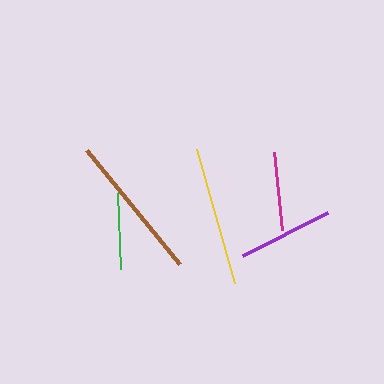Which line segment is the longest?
The brown line is the longest at approximately 147 pixels.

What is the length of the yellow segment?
The yellow segment is approximately 139 pixels long.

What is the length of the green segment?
The green segment is approximately 76 pixels long.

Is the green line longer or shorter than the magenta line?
The magenta line is longer than the green line.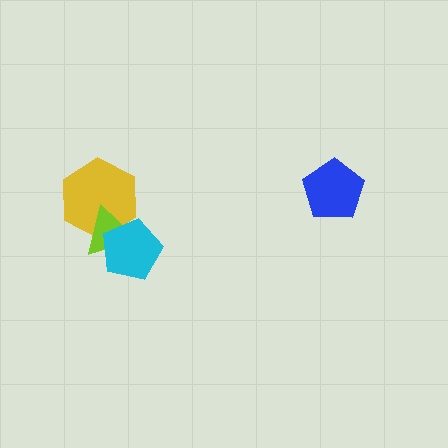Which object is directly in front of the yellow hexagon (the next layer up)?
The lime triangle is directly in front of the yellow hexagon.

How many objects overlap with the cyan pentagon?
2 objects overlap with the cyan pentagon.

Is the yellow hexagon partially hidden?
Yes, it is partially covered by another shape.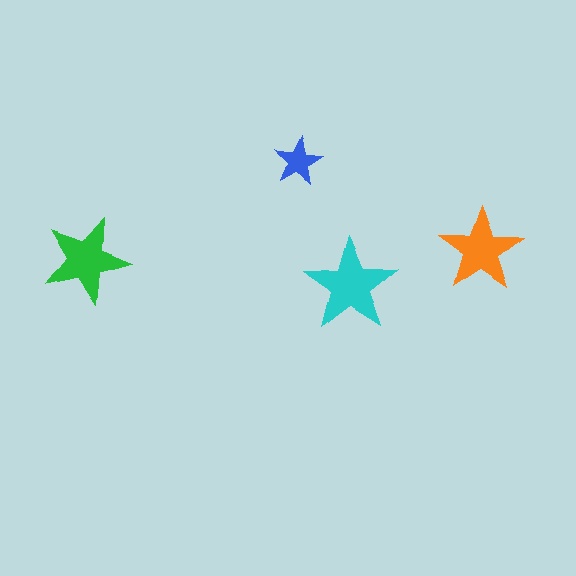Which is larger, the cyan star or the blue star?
The cyan one.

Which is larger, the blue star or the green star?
The green one.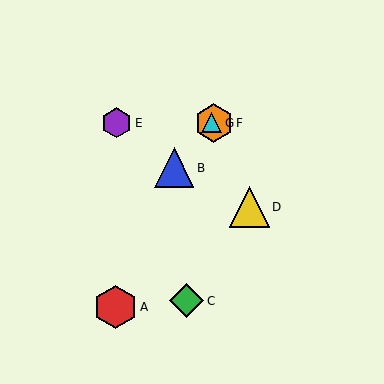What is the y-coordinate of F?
Object F is at y≈123.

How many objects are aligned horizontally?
3 objects (E, F, G) are aligned horizontally.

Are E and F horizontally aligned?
Yes, both are at y≈123.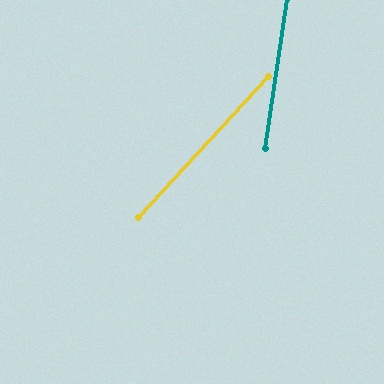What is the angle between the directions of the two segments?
Approximately 34 degrees.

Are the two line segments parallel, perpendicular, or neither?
Neither parallel nor perpendicular — they differ by about 34°.